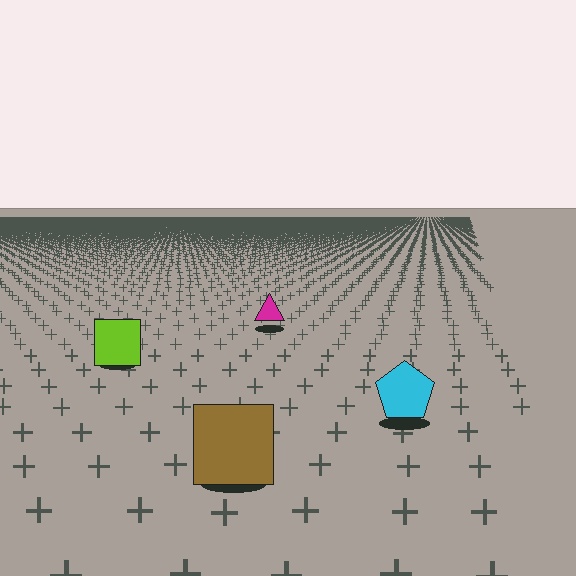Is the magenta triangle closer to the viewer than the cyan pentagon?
No. The cyan pentagon is closer — you can tell from the texture gradient: the ground texture is coarser near it.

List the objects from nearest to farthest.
From nearest to farthest: the brown square, the cyan pentagon, the lime square, the magenta triangle.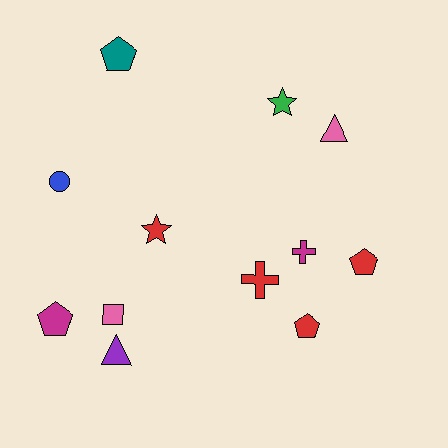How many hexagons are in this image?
There are no hexagons.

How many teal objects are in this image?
There is 1 teal object.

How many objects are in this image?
There are 12 objects.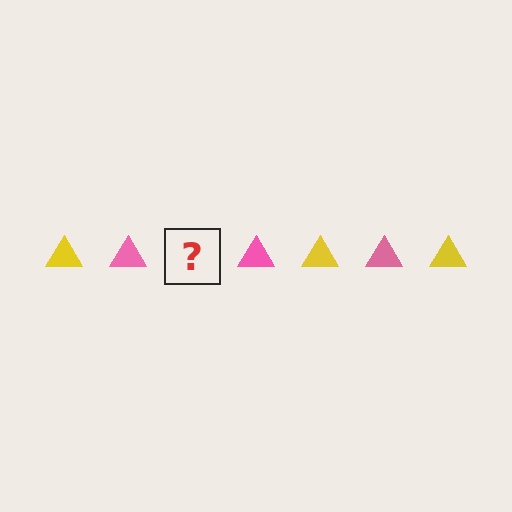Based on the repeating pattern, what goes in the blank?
The blank should be a yellow triangle.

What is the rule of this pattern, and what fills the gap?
The rule is that the pattern cycles through yellow, pink triangles. The gap should be filled with a yellow triangle.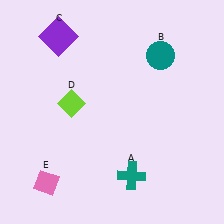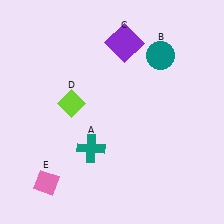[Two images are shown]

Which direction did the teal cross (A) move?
The teal cross (A) moved left.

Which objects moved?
The objects that moved are: the teal cross (A), the purple square (C).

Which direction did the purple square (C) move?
The purple square (C) moved right.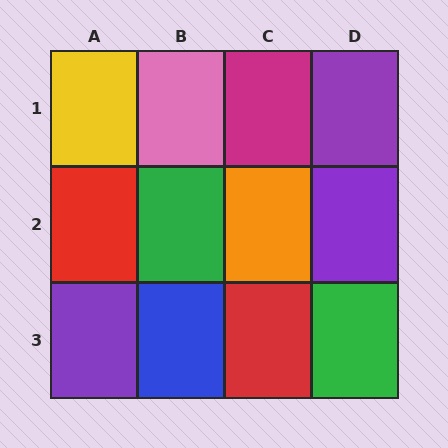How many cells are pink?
1 cell is pink.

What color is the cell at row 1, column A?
Yellow.